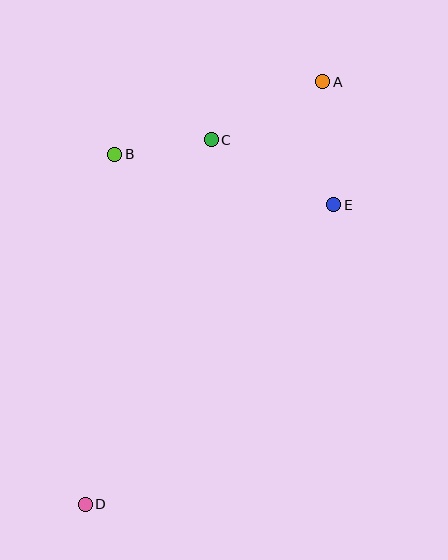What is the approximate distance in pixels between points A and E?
The distance between A and E is approximately 124 pixels.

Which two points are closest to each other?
Points B and C are closest to each other.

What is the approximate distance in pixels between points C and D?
The distance between C and D is approximately 385 pixels.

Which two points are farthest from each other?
Points A and D are farthest from each other.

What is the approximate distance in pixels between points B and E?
The distance between B and E is approximately 225 pixels.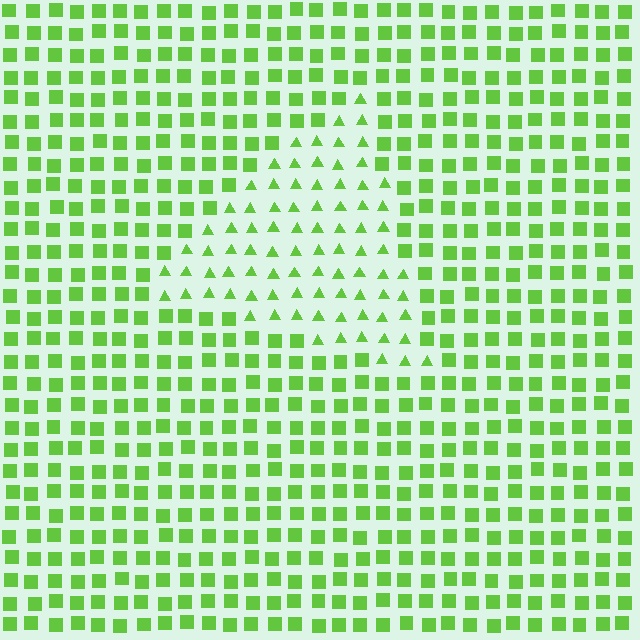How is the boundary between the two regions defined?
The boundary is defined by a change in element shape: triangles inside vs. squares outside. All elements share the same color and spacing.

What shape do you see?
I see a triangle.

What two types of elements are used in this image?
The image uses triangles inside the triangle region and squares outside it.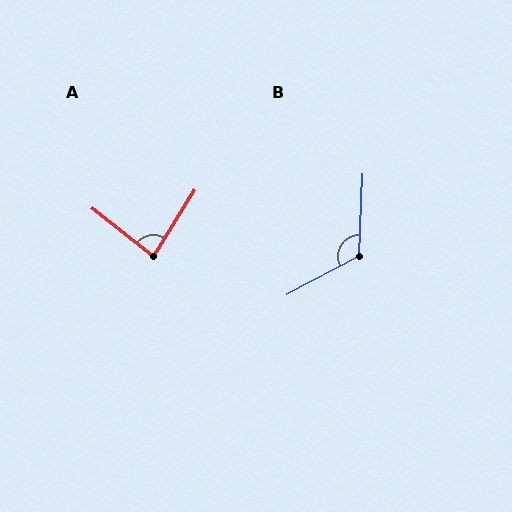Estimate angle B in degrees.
Approximately 120 degrees.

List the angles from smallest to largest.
A (84°), B (120°).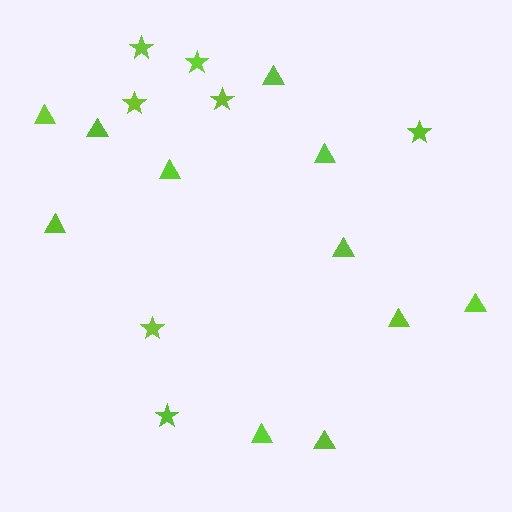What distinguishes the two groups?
There are 2 groups: one group of triangles (11) and one group of stars (7).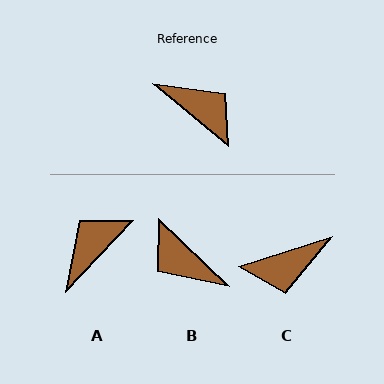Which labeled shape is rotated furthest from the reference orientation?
B, about 176 degrees away.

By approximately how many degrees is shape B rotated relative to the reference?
Approximately 176 degrees counter-clockwise.